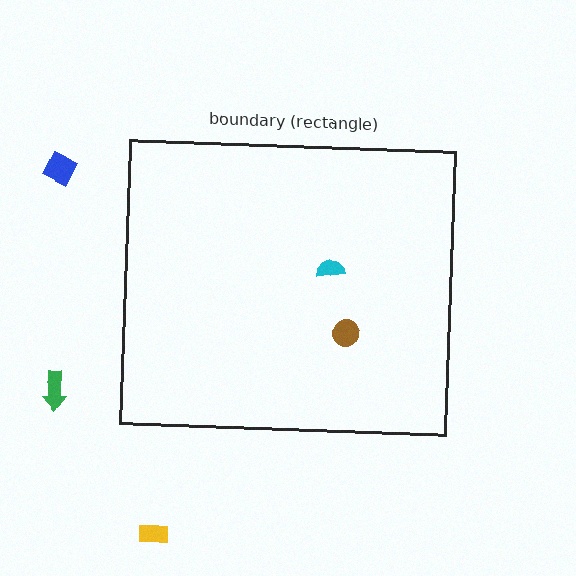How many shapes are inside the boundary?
2 inside, 3 outside.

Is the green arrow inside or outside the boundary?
Outside.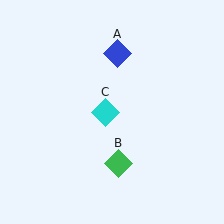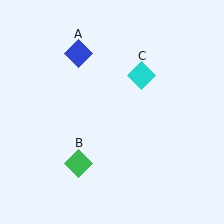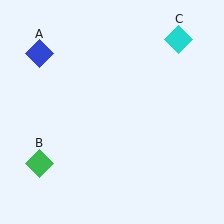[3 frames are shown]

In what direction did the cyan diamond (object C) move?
The cyan diamond (object C) moved up and to the right.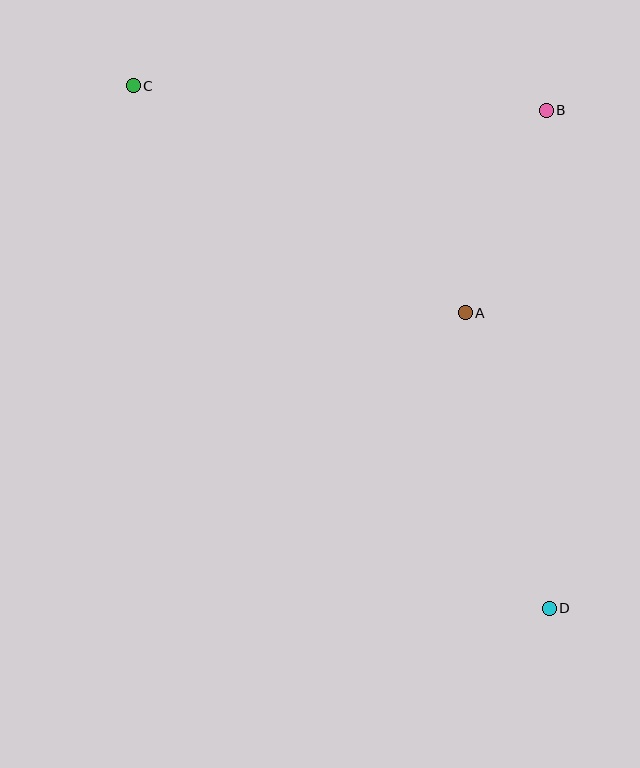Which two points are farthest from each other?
Points C and D are farthest from each other.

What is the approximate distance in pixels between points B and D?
The distance between B and D is approximately 498 pixels.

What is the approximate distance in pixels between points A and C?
The distance between A and C is approximately 402 pixels.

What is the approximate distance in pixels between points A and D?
The distance between A and D is approximately 307 pixels.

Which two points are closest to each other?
Points A and B are closest to each other.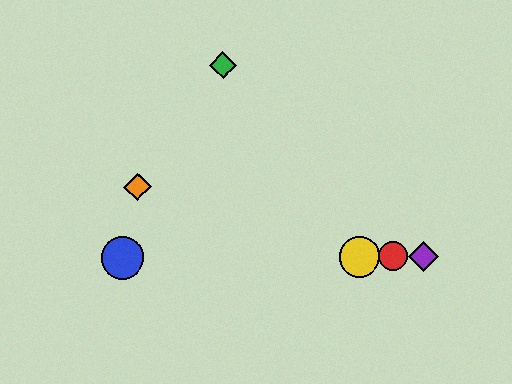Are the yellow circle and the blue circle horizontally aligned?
Yes, both are at y≈257.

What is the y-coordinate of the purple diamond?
The purple diamond is at y≈256.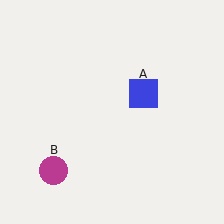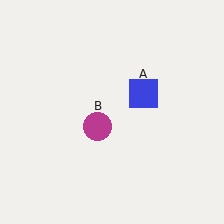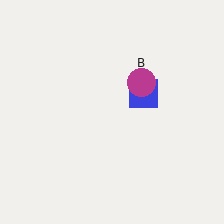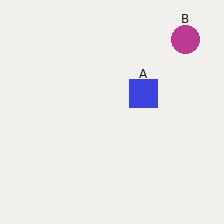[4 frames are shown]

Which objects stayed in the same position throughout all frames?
Blue square (object A) remained stationary.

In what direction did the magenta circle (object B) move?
The magenta circle (object B) moved up and to the right.